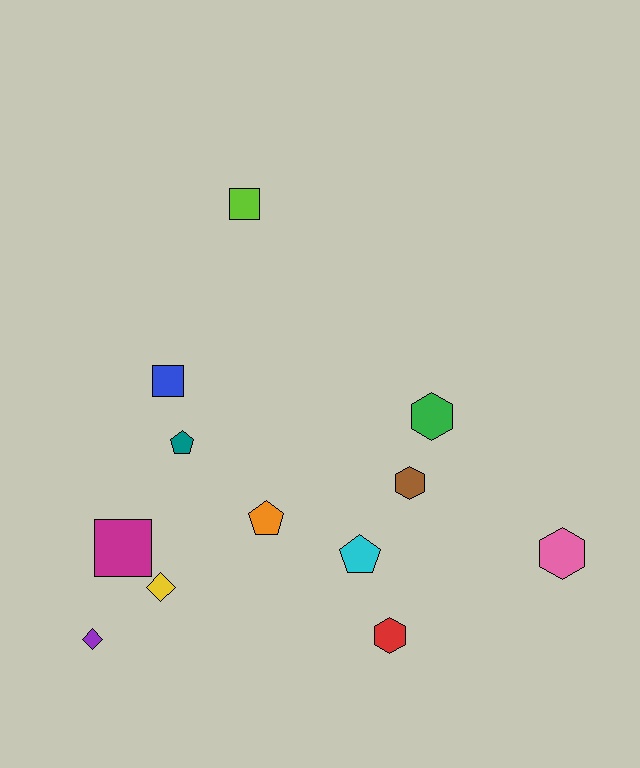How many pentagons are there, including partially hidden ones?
There are 3 pentagons.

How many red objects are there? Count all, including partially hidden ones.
There is 1 red object.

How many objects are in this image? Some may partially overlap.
There are 12 objects.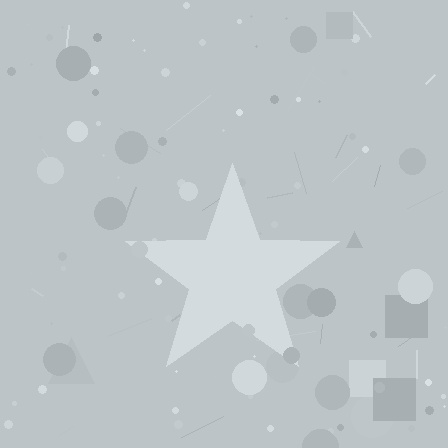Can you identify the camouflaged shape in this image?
The camouflaged shape is a star.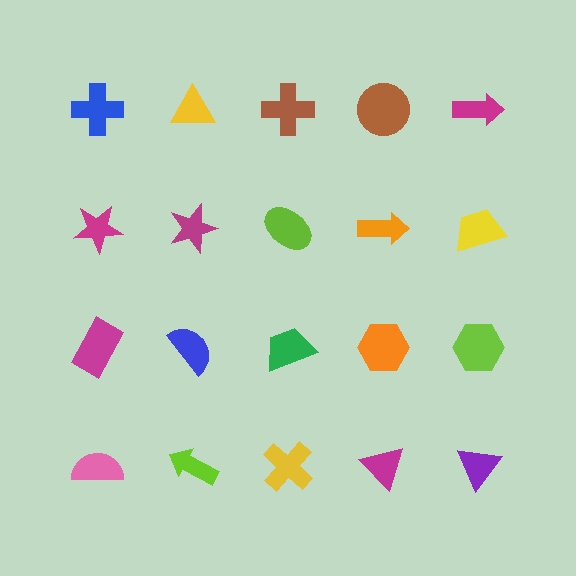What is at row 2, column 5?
A yellow trapezoid.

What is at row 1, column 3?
A brown cross.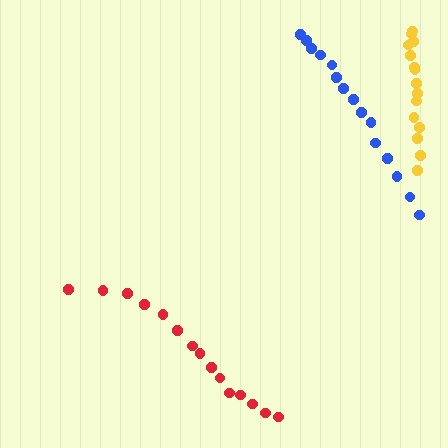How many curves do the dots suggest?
There are 3 distinct paths.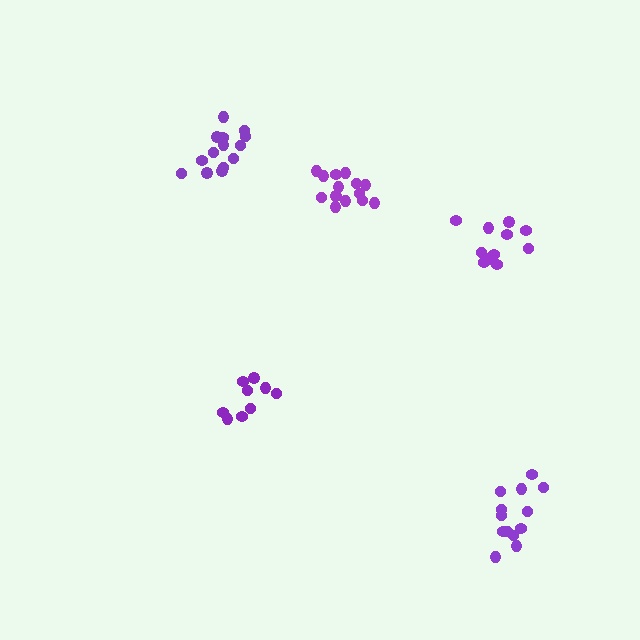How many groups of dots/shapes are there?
There are 5 groups.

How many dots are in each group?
Group 1: 13 dots, Group 2: 9 dots, Group 3: 11 dots, Group 4: 14 dots, Group 5: 14 dots (61 total).